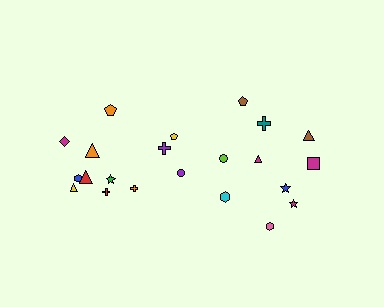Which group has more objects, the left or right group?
The left group.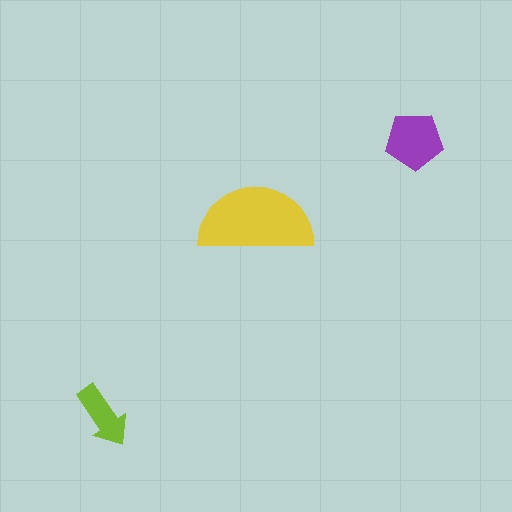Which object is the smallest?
The lime arrow.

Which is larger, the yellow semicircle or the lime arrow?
The yellow semicircle.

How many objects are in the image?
There are 3 objects in the image.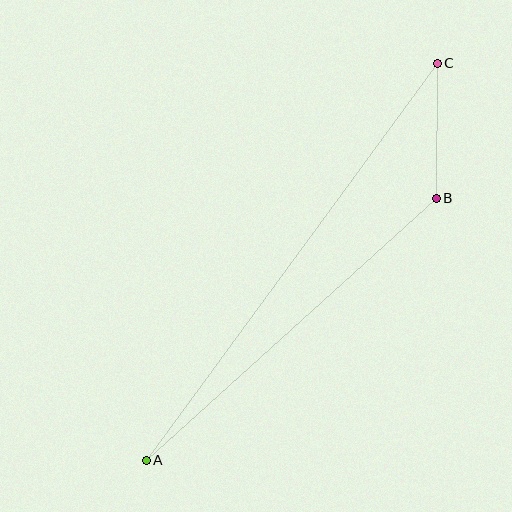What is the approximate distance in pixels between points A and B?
The distance between A and B is approximately 391 pixels.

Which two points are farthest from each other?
Points A and C are farthest from each other.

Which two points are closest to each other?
Points B and C are closest to each other.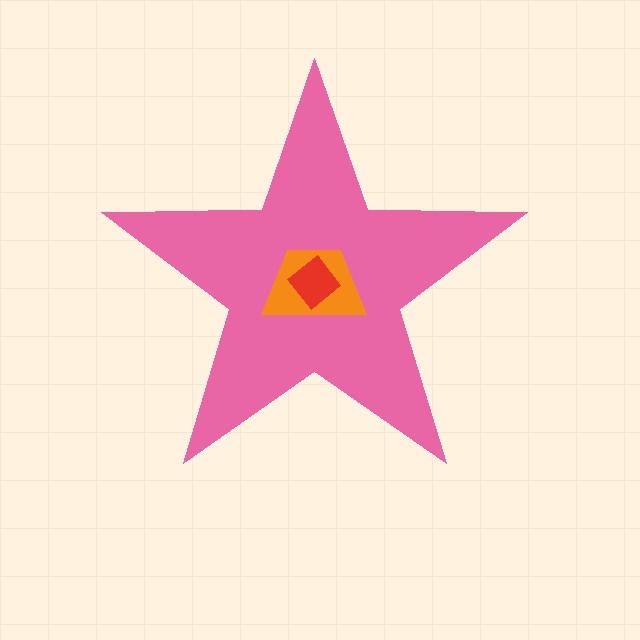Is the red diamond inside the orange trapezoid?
Yes.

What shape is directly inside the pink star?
The orange trapezoid.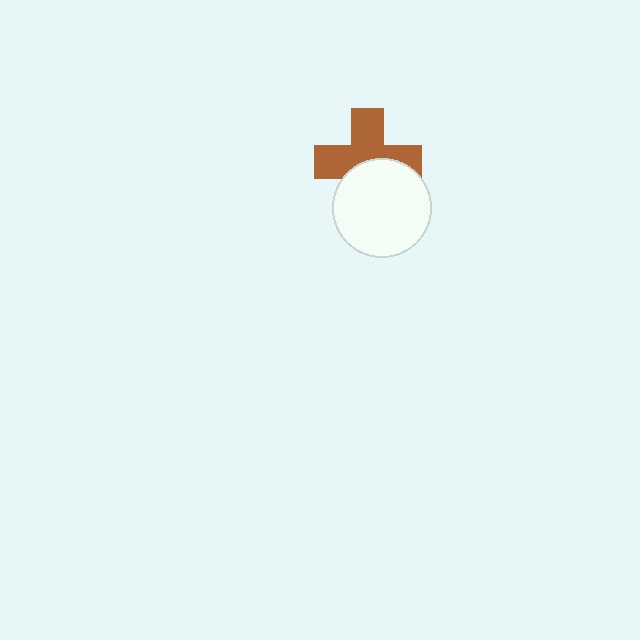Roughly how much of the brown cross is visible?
About half of it is visible (roughly 60%).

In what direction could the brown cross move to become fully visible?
The brown cross could move up. That would shift it out from behind the white circle entirely.